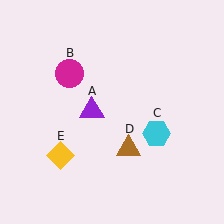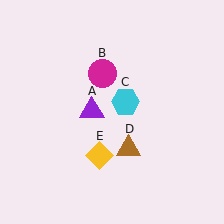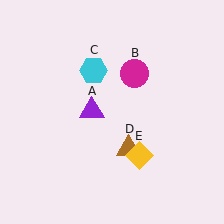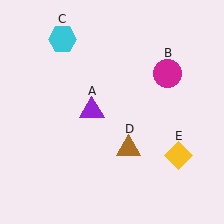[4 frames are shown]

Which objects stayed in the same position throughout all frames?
Purple triangle (object A) and brown triangle (object D) remained stationary.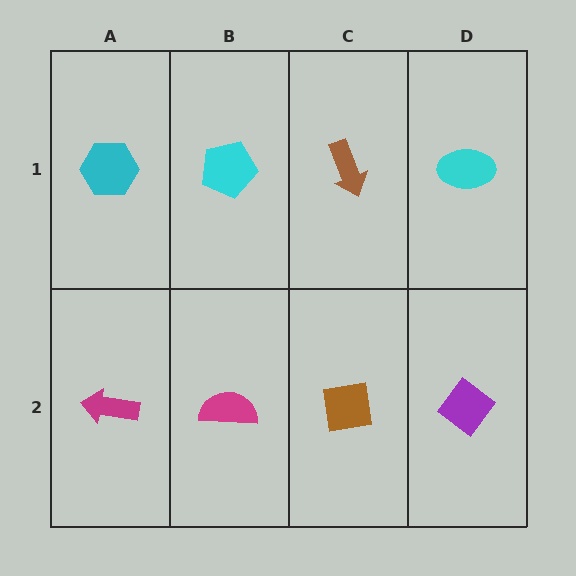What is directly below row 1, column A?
A magenta arrow.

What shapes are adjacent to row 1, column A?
A magenta arrow (row 2, column A), a cyan pentagon (row 1, column B).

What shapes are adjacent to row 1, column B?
A magenta semicircle (row 2, column B), a cyan hexagon (row 1, column A), a brown arrow (row 1, column C).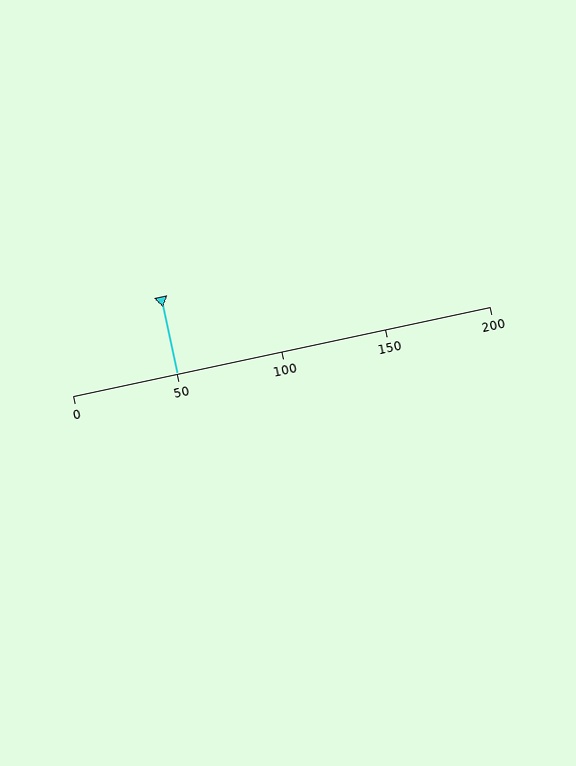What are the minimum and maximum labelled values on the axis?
The axis runs from 0 to 200.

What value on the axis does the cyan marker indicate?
The marker indicates approximately 50.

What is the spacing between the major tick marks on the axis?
The major ticks are spaced 50 apart.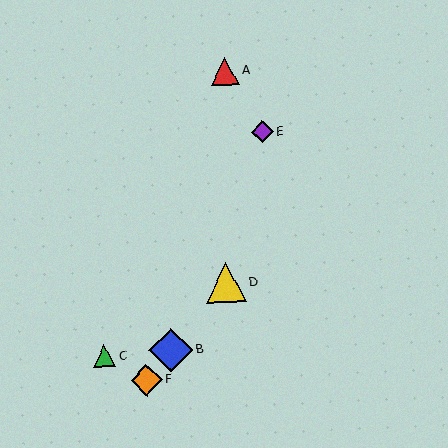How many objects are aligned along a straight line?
3 objects (B, D, F) are aligned along a straight line.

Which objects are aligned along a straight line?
Objects B, D, F are aligned along a straight line.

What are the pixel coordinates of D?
Object D is at (226, 282).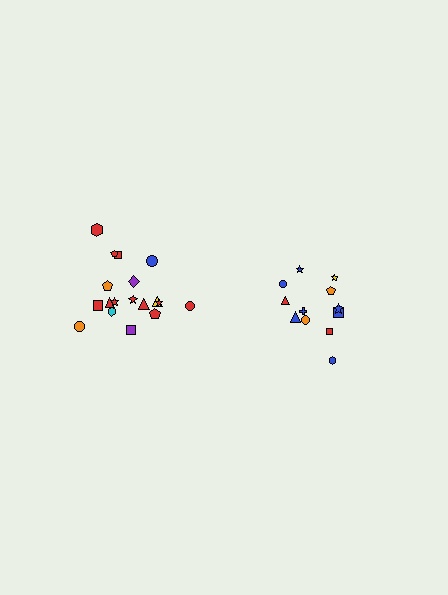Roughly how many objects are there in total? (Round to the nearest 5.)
Roughly 30 objects in total.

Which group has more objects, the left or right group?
The left group.